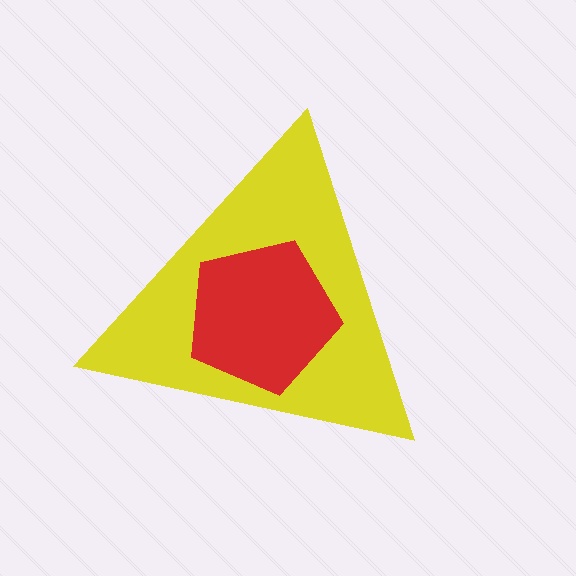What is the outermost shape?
The yellow triangle.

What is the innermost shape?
The red pentagon.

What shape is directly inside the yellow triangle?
The red pentagon.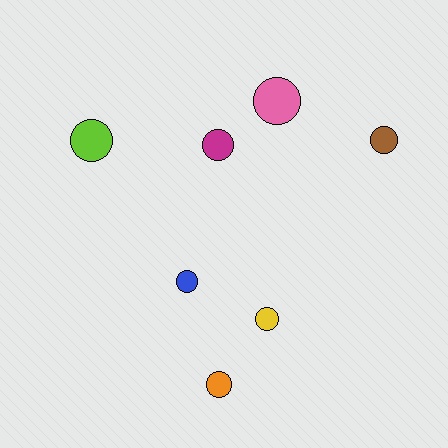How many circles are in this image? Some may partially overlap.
There are 7 circles.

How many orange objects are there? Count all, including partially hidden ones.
There is 1 orange object.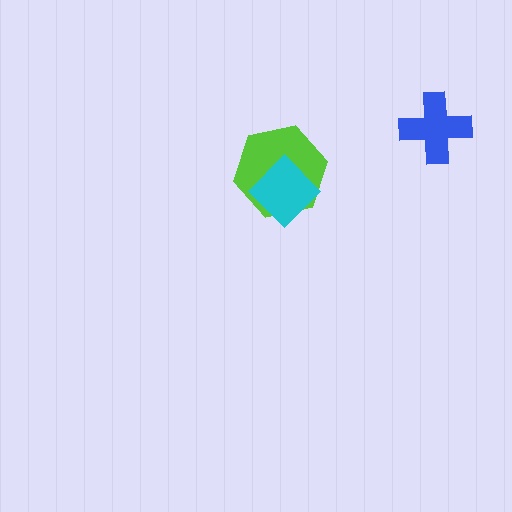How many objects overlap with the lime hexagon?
1 object overlaps with the lime hexagon.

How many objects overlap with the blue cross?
0 objects overlap with the blue cross.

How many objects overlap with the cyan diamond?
1 object overlaps with the cyan diamond.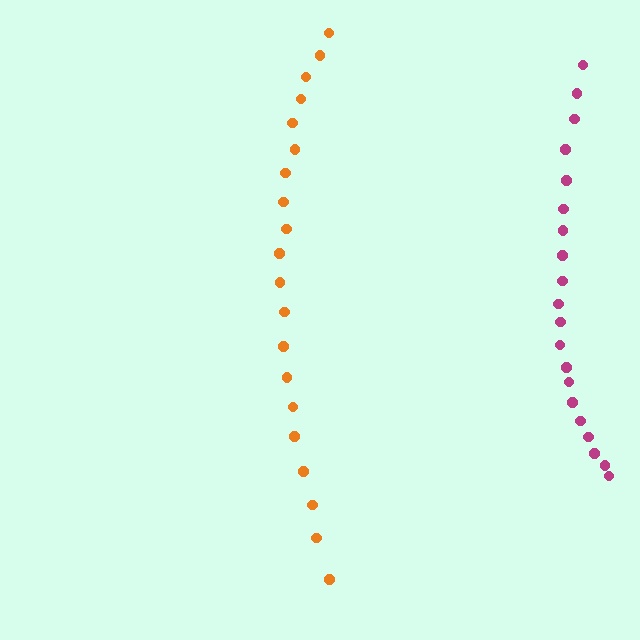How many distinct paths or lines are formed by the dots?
There are 2 distinct paths.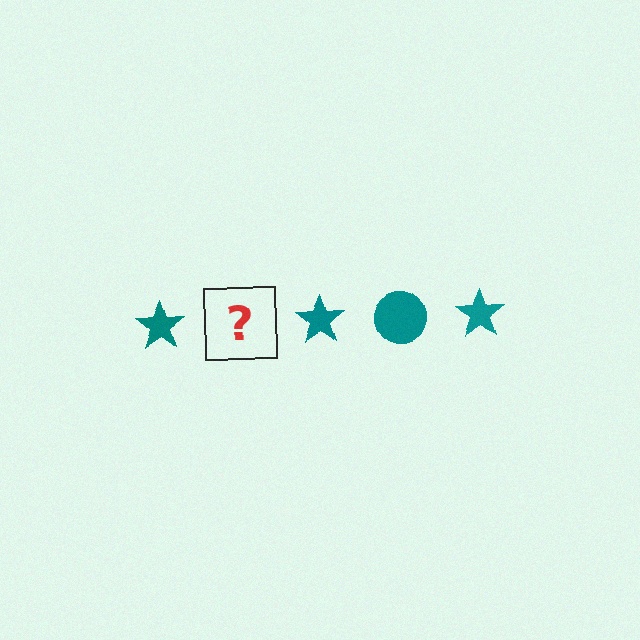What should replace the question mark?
The question mark should be replaced with a teal circle.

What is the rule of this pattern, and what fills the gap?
The rule is that the pattern cycles through star, circle shapes in teal. The gap should be filled with a teal circle.